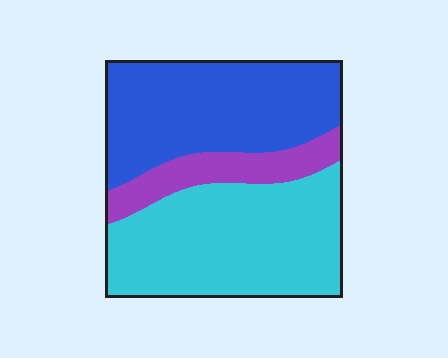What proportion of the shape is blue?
Blue covers 40% of the shape.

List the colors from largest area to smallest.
From largest to smallest: cyan, blue, purple.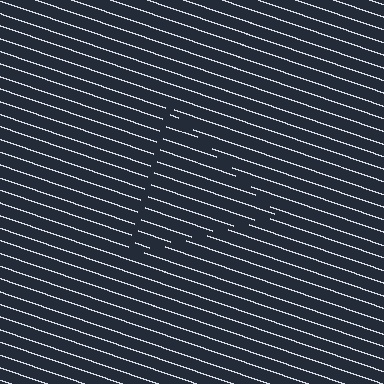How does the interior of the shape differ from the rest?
The interior of the shape contains the same grating, shifted by half a period — the contour is defined by the phase discontinuity where line-ends from the inner and outer gratings abut.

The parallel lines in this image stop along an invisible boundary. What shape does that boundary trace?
An illusory triangle. The interior of the shape contains the same grating, shifted by half a period — the contour is defined by the phase discontinuity where line-ends from the inner and outer gratings abut.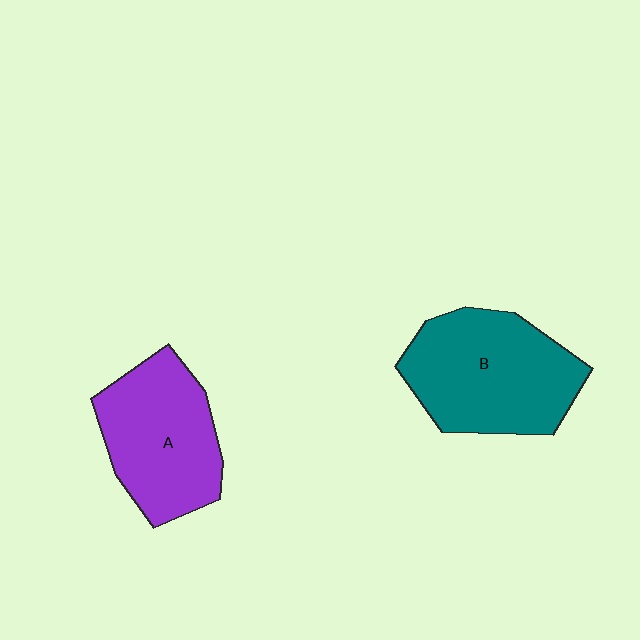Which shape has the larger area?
Shape B (teal).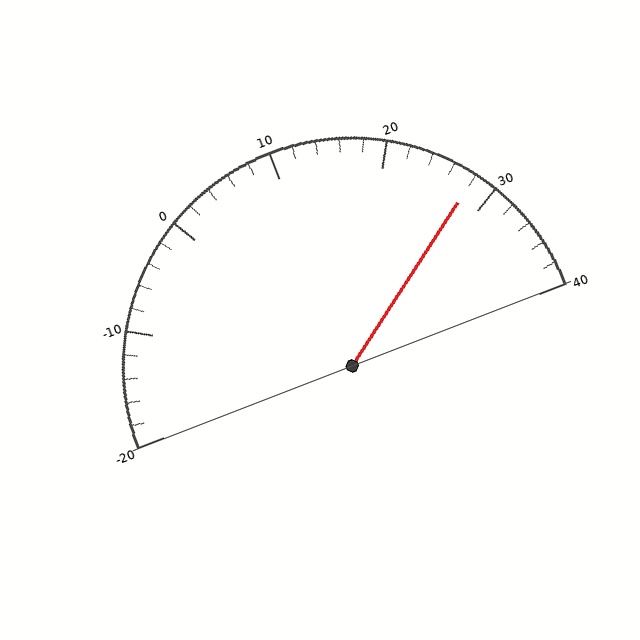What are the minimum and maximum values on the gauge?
The gauge ranges from -20 to 40.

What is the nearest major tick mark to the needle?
The nearest major tick mark is 30.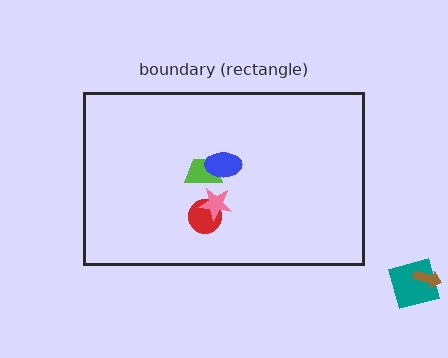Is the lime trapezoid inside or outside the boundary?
Inside.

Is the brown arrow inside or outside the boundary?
Outside.